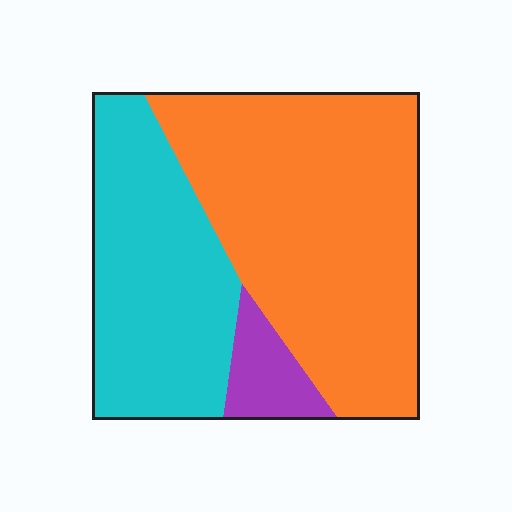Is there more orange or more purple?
Orange.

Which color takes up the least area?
Purple, at roughly 5%.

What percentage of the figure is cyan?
Cyan covers 36% of the figure.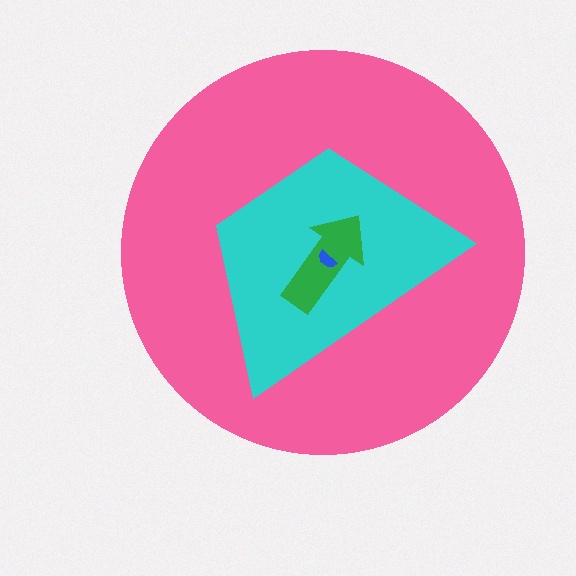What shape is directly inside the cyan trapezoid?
The green arrow.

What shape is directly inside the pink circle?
The cyan trapezoid.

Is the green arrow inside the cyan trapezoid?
Yes.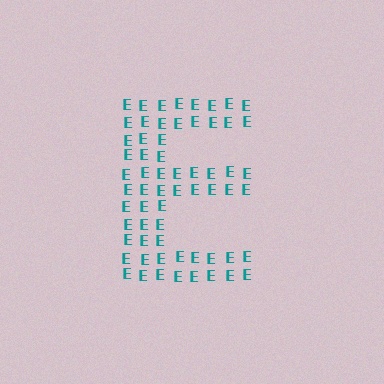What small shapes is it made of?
It is made of small letter E's.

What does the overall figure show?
The overall figure shows the letter E.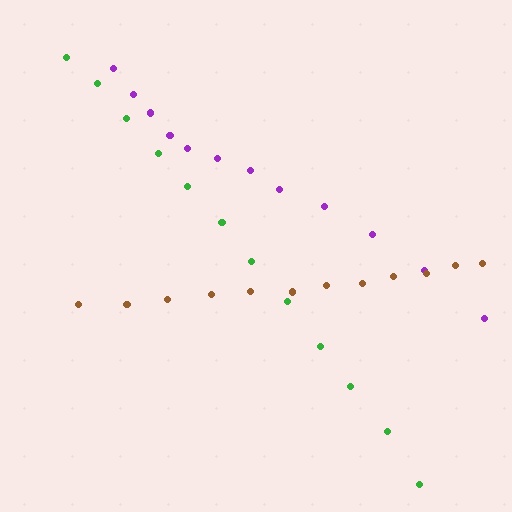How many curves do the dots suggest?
There are 3 distinct paths.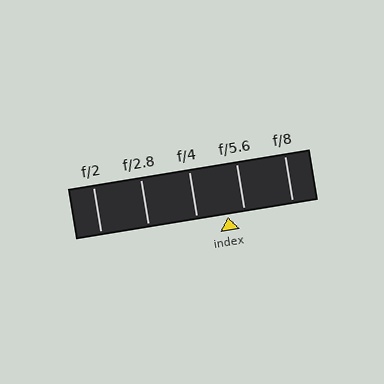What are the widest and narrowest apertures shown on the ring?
The widest aperture shown is f/2 and the narrowest is f/8.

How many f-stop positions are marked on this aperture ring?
There are 5 f-stop positions marked.